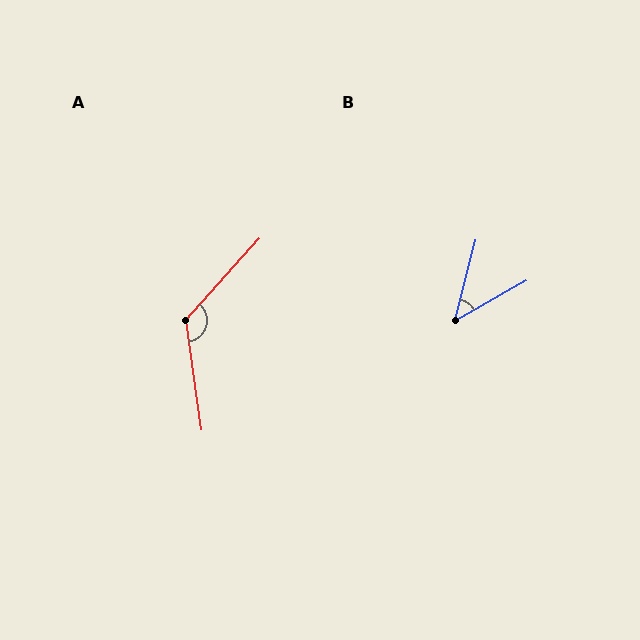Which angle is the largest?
A, at approximately 130 degrees.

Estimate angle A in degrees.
Approximately 130 degrees.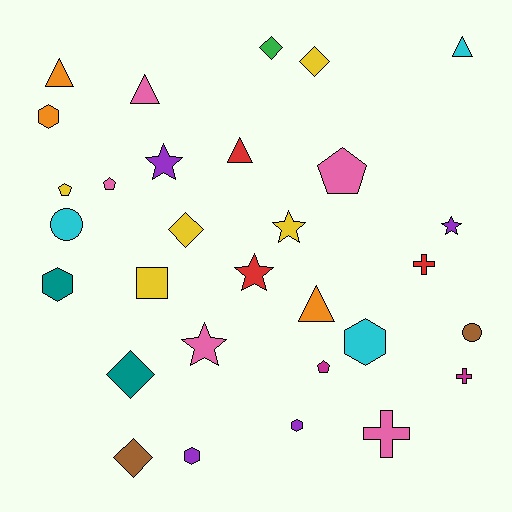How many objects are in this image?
There are 30 objects.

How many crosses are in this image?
There are 3 crosses.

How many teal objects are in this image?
There are 2 teal objects.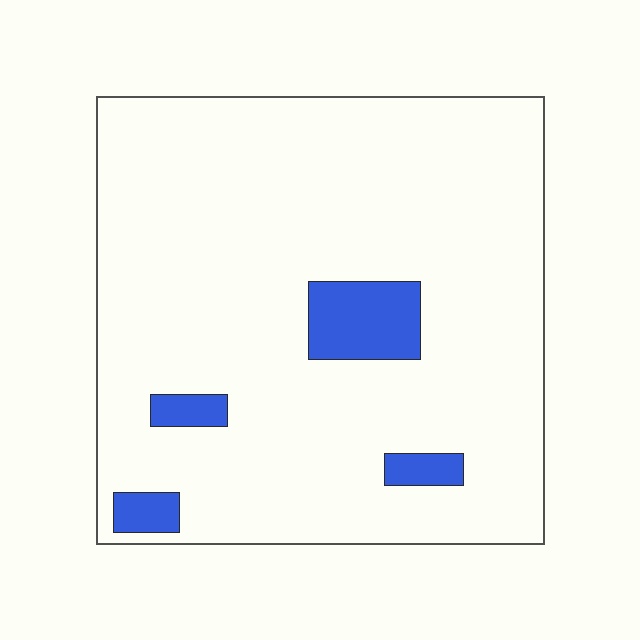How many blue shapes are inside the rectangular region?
4.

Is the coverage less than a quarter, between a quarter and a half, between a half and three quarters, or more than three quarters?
Less than a quarter.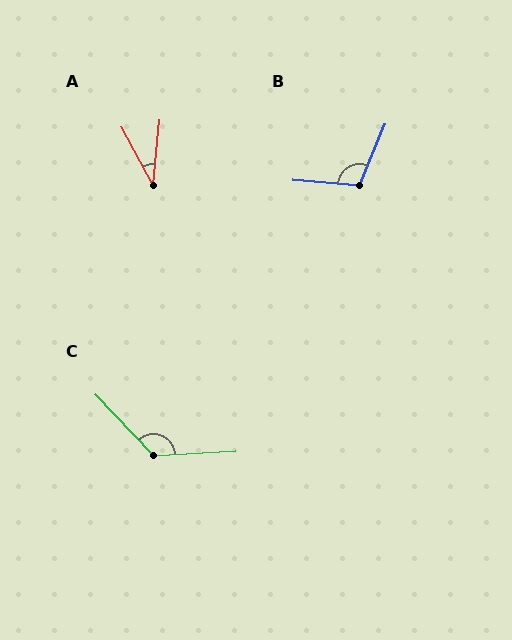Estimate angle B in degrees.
Approximately 108 degrees.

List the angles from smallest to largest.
A (34°), B (108°), C (131°).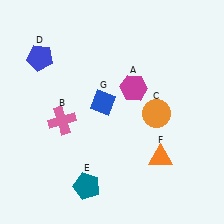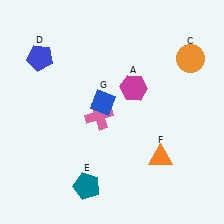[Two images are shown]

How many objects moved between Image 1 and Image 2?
2 objects moved between the two images.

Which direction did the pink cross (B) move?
The pink cross (B) moved right.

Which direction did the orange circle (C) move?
The orange circle (C) moved up.